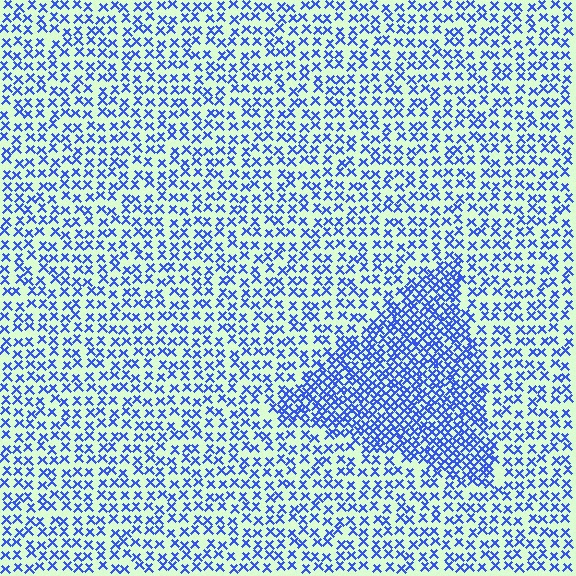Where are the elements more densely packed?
The elements are more densely packed inside the triangle boundary.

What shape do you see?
I see a triangle.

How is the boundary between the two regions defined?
The boundary is defined by a change in element density (approximately 2.0x ratio). All elements are the same color, size, and shape.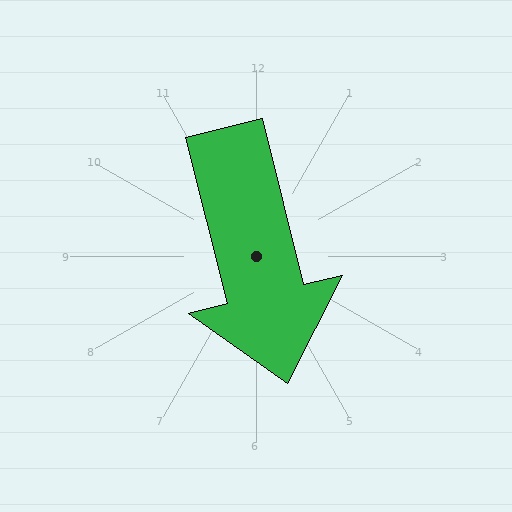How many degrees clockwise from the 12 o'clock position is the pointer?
Approximately 166 degrees.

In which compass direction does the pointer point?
South.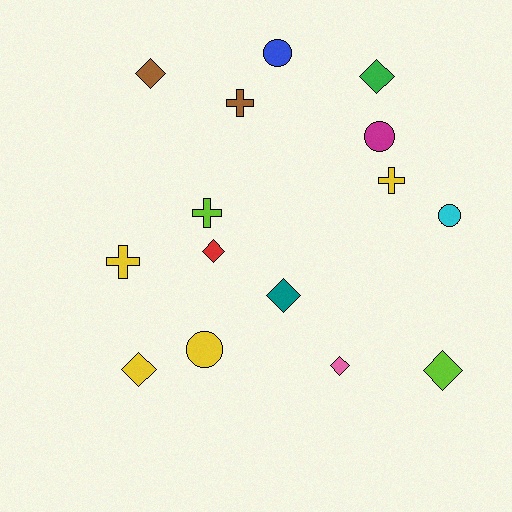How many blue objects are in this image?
There is 1 blue object.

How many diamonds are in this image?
There are 7 diamonds.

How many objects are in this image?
There are 15 objects.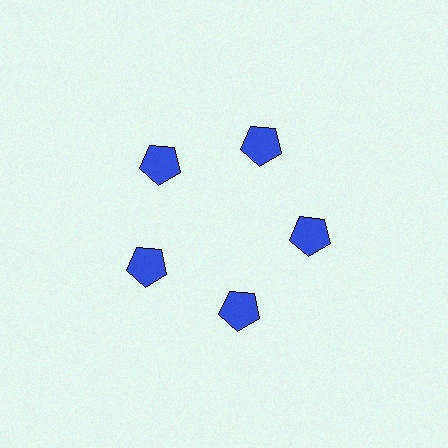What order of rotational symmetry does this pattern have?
This pattern has 5-fold rotational symmetry.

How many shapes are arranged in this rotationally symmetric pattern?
There are 5 shapes, arranged in 5 groups of 1.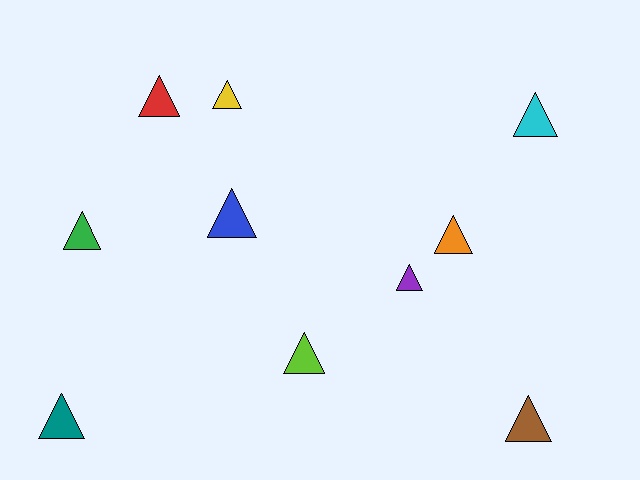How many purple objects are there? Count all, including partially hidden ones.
There is 1 purple object.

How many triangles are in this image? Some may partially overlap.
There are 10 triangles.